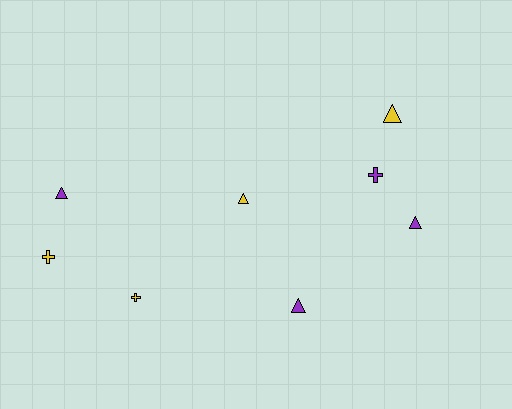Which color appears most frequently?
Purple, with 4 objects.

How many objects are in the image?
There are 8 objects.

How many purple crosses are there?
There is 1 purple cross.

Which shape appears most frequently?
Triangle, with 5 objects.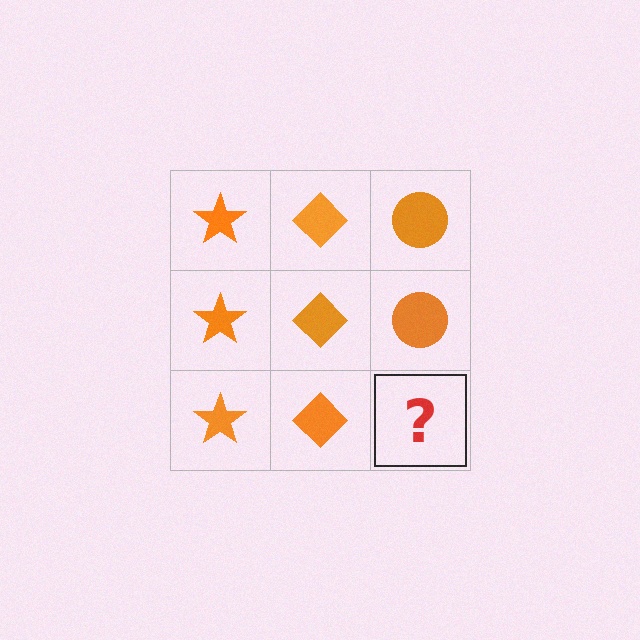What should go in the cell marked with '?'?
The missing cell should contain an orange circle.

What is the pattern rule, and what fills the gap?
The rule is that each column has a consistent shape. The gap should be filled with an orange circle.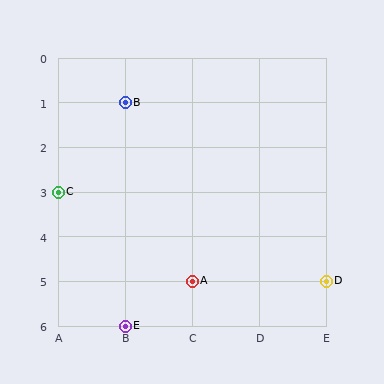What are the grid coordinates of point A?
Point A is at grid coordinates (C, 5).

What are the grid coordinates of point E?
Point E is at grid coordinates (B, 6).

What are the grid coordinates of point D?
Point D is at grid coordinates (E, 5).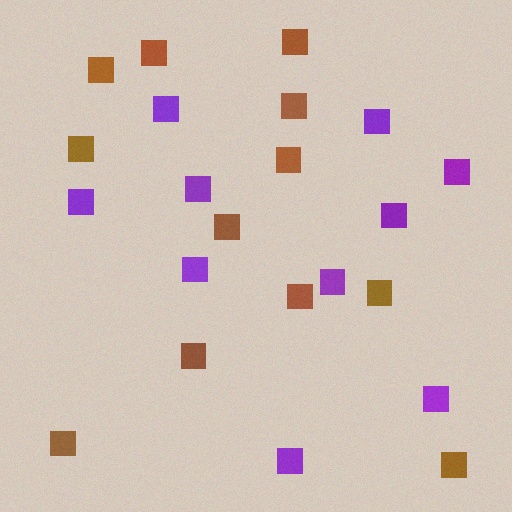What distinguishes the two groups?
There are 2 groups: one group of brown squares (12) and one group of purple squares (10).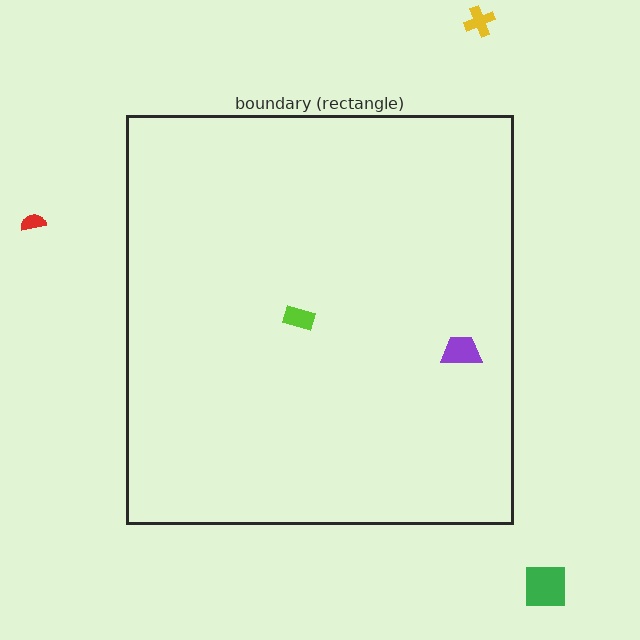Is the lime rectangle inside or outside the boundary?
Inside.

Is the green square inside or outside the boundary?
Outside.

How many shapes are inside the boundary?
2 inside, 3 outside.